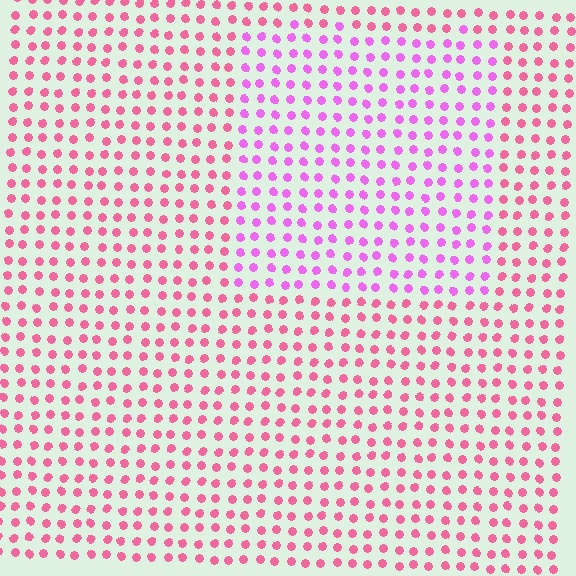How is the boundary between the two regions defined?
The boundary is defined purely by a slight shift in hue (about 37 degrees). Spacing, size, and orientation are identical on both sides.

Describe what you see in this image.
The image is filled with small pink elements in a uniform arrangement. A rectangle-shaped region is visible where the elements are tinted to a slightly different hue, forming a subtle color boundary.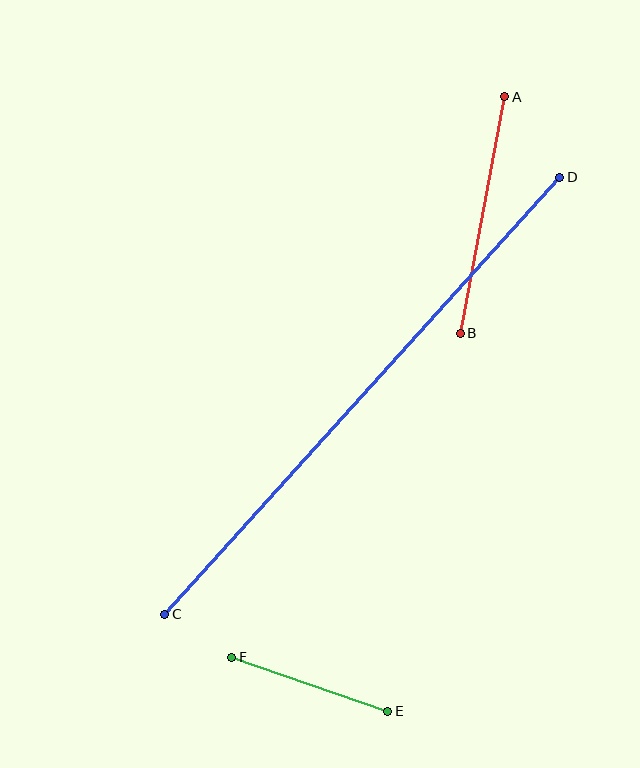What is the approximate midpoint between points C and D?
The midpoint is at approximately (362, 396) pixels.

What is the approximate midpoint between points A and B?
The midpoint is at approximately (483, 215) pixels.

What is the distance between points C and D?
The distance is approximately 589 pixels.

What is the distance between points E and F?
The distance is approximately 165 pixels.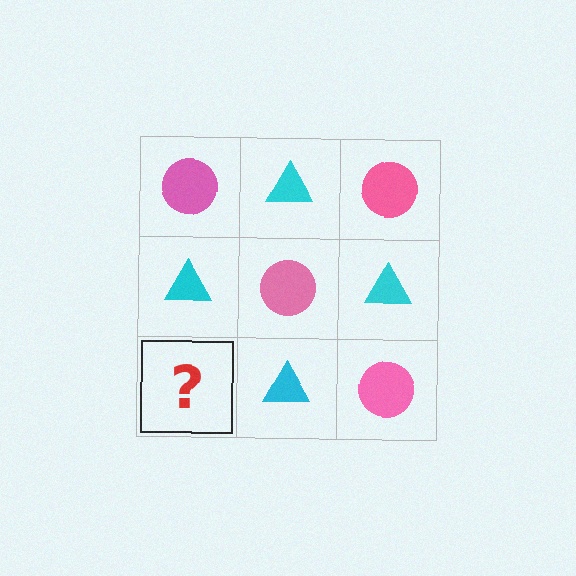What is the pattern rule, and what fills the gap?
The rule is that it alternates pink circle and cyan triangle in a checkerboard pattern. The gap should be filled with a pink circle.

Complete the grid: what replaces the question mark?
The question mark should be replaced with a pink circle.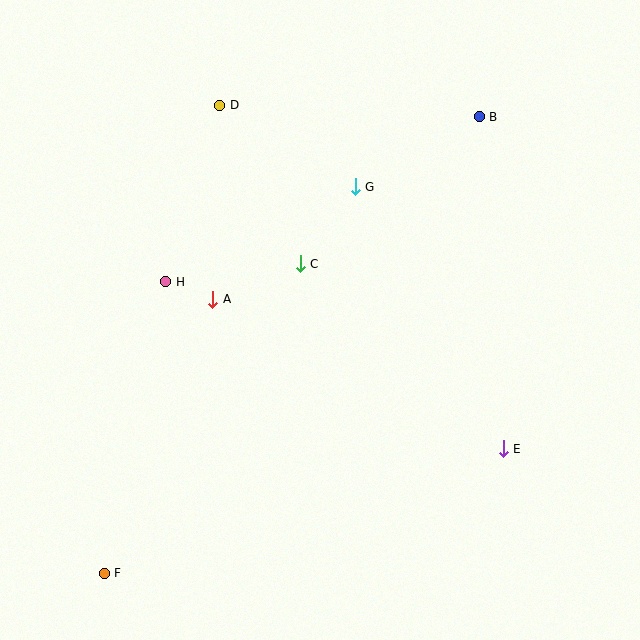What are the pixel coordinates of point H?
Point H is at (166, 282).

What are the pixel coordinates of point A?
Point A is at (213, 299).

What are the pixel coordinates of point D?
Point D is at (220, 105).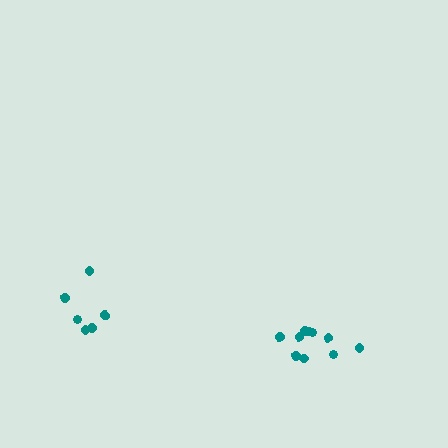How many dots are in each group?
Group 1: 10 dots, Group 2: 6 dots (16 total).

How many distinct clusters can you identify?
There are 2 distinct clusters.